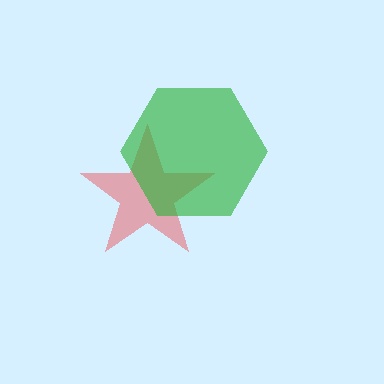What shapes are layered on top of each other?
The layered shapes are: a red star, a green hexagon.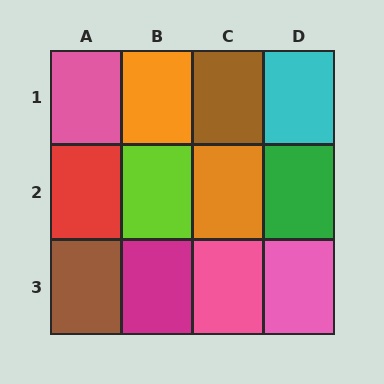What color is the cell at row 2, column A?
Red.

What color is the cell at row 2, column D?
Green.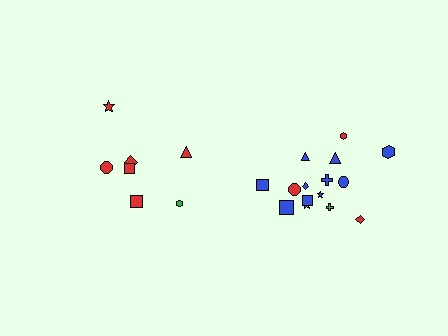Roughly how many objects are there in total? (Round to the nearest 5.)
Roughly 20 objects in total.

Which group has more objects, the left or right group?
The right group.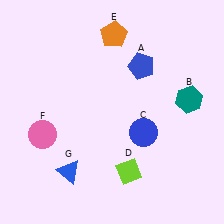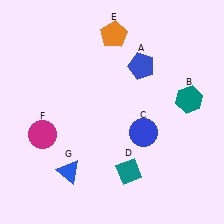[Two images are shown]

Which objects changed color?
D changed from lime to teal. F changed from pink to magenta.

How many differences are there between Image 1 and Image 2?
There are 2 differences between the two images.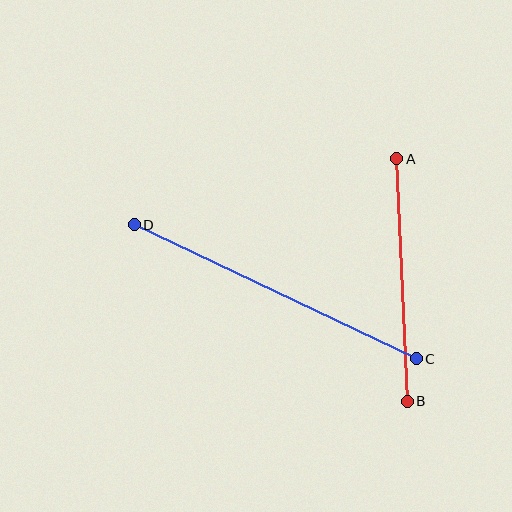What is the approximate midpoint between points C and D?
The midpoint is at approximately (275, 292) pixels.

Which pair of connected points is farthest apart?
Points C and D are farthest apart.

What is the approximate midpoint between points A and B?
The midpoint is at approximately (402, 280) pixels.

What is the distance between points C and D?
The distance is approximately 313 pixels.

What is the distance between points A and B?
The distance is approximately 243 pixels.